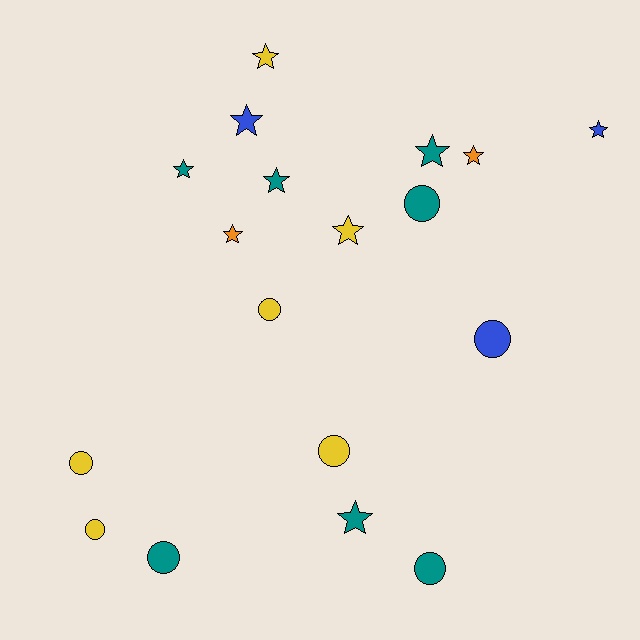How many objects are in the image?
There are 18 objects.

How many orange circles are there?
There are no orange circles.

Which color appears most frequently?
Teal, with 7 objects.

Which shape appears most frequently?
Star, with 10 objects.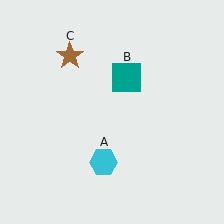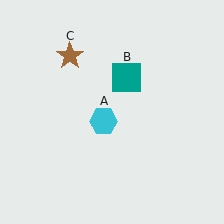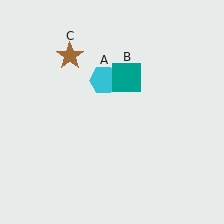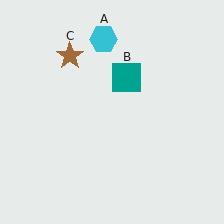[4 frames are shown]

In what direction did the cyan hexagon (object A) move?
The cyan hexagon (object A) moved up.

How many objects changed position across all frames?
1 object changed position: cyan hexagon (object A).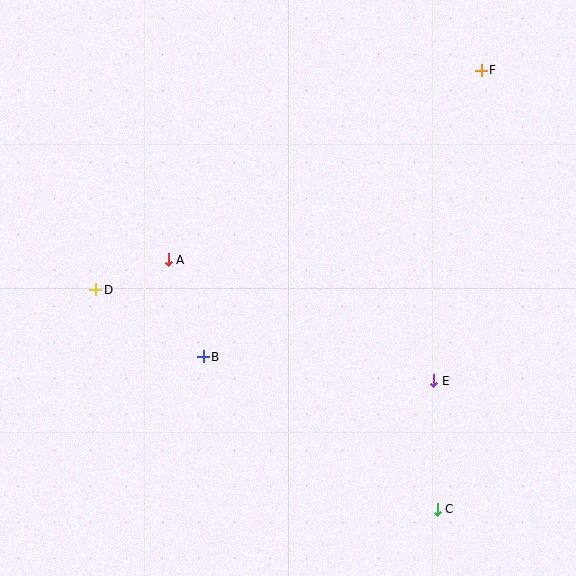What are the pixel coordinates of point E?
Point E is at (434, 381).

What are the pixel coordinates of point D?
Point D is at (96, 290).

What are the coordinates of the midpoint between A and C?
The midpoint between A and C is at (303, 385).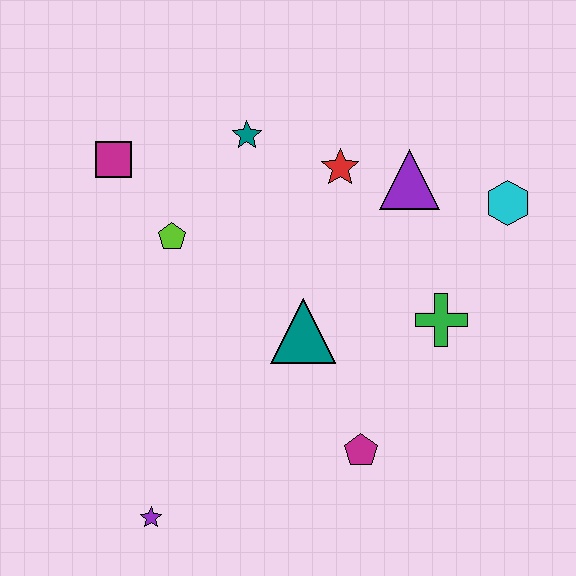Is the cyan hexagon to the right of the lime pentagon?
Yes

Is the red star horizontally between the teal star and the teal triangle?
No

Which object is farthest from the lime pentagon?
The cyan hexagon is farthest from the lime pentagon.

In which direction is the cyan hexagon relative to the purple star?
The cyan hexagon is to the right of the purple star.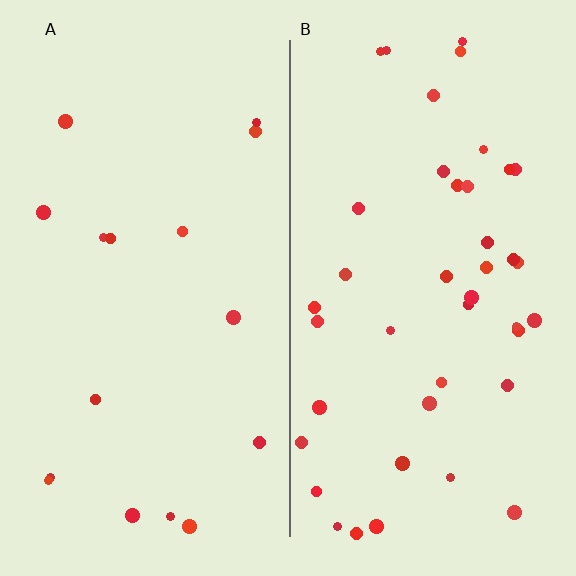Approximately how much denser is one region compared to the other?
Approximately 2.6× — region B over region A.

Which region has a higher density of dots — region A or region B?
B (the right).